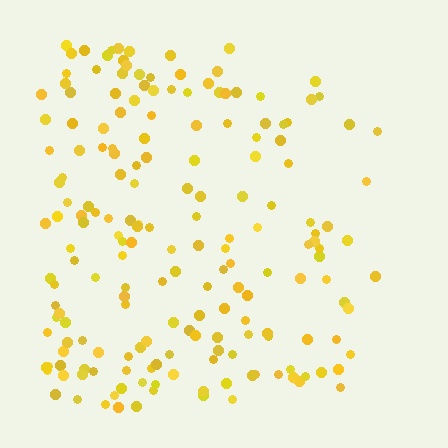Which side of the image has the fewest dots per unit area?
The right.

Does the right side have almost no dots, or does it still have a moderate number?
Still a moderate number, just noticeably fewer than the left.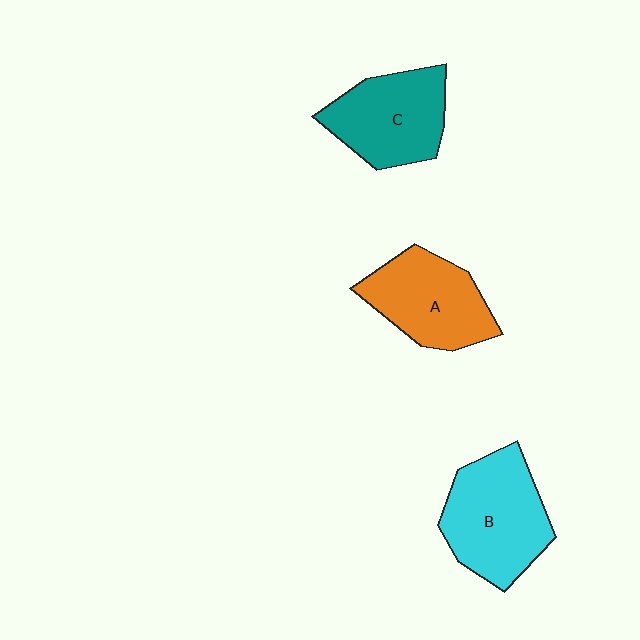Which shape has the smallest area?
Shape A (orange).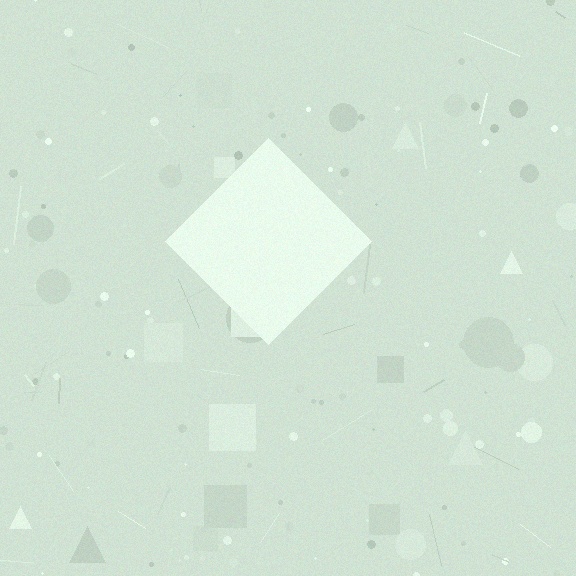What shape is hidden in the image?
A diamond is hidden in the image.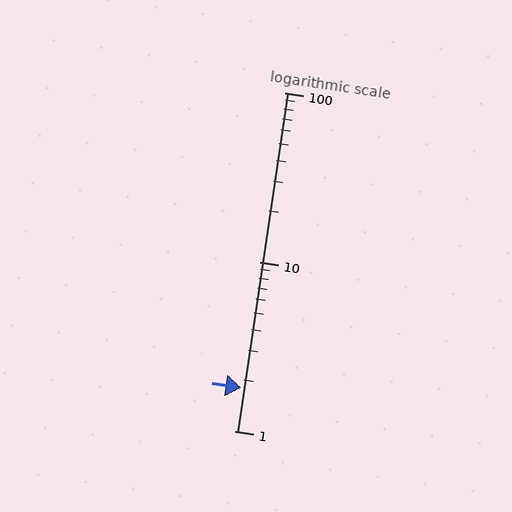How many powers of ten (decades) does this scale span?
The scale spans 2 decades, from 1 to 100.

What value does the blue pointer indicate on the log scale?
The pointer indicates approximately 1.8.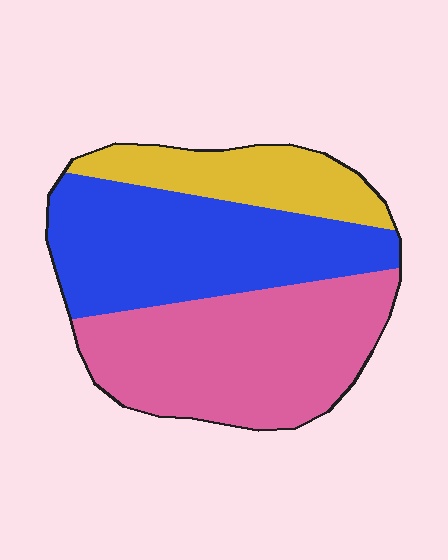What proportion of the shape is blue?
Blue takes up about two fifths (2/5) of the shape.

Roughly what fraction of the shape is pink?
Pink takes up about two fifths (2/5) of the shape.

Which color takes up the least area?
Yellow, at roughly 20%.